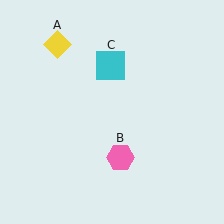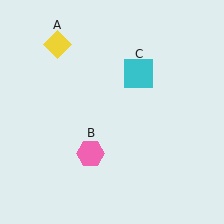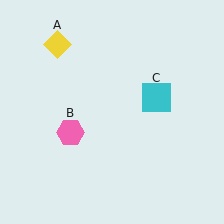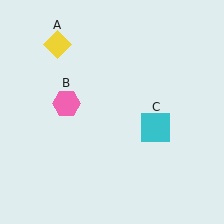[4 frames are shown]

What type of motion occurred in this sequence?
The pink hexagon (object B), cyan square (object C) rotated clockwise around the center of the scene.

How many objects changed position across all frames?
2 objects changed position: pink hexagon (object B), cyan square (object C).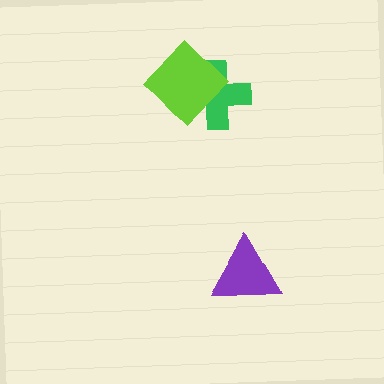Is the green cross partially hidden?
Yes, it is partially covered by another shape.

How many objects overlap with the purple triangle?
0 objects overlap with the purple triangle.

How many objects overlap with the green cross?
1 object overlaps with the green cross.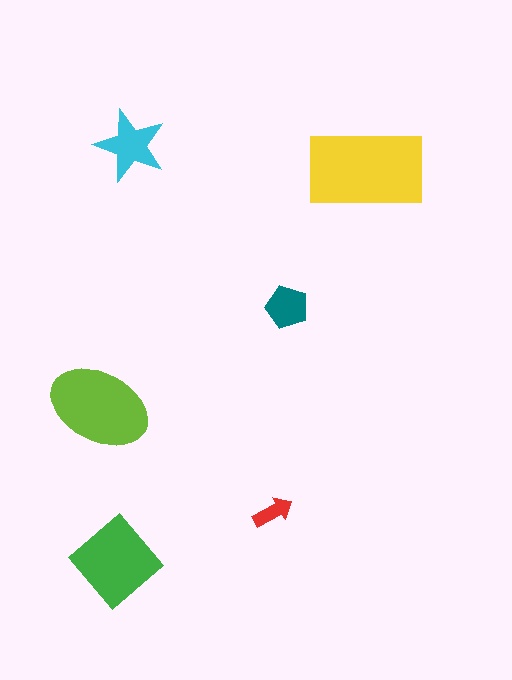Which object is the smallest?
The red arrow.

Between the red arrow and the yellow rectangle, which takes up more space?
The yellow rectangle.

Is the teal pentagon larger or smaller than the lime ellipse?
Smaller.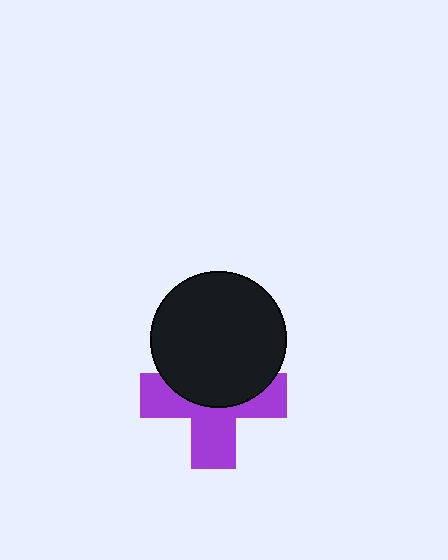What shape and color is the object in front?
The object in front is a black circle.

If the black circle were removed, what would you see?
You would see the complete purple cross.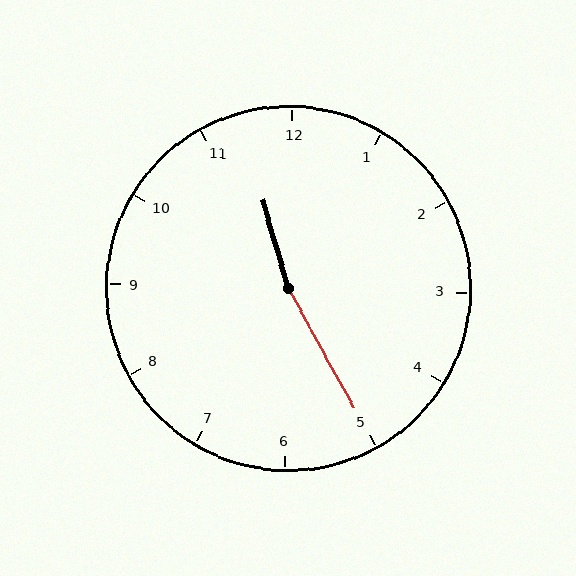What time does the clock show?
11:25.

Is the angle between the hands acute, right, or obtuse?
It is obtuse.